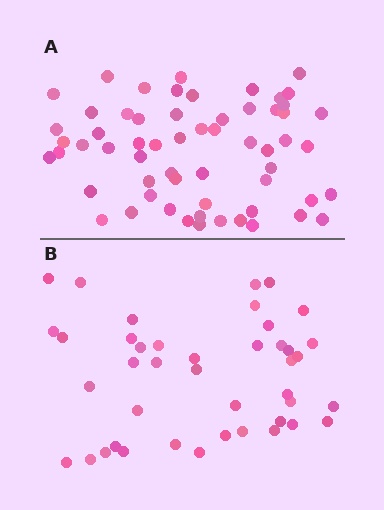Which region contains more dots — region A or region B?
Region A (the top region) has more dots.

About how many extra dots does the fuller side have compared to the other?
Region A has approximately 20 more dots than region B.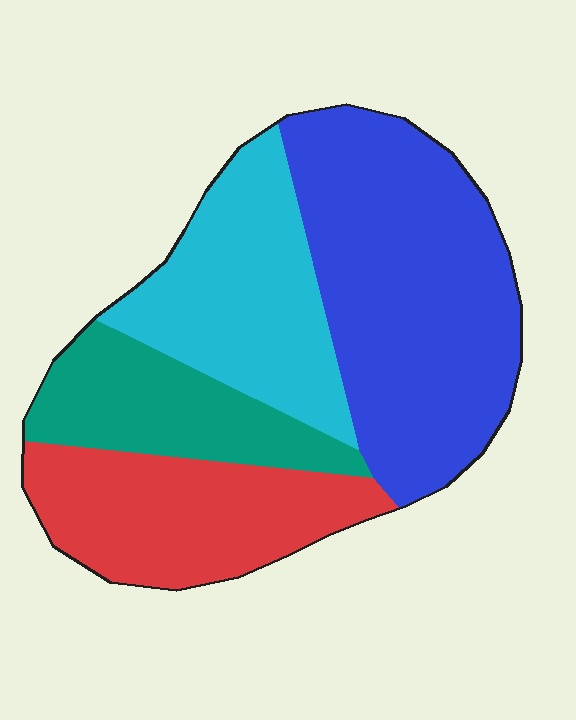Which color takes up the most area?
Blue, at roughly 40%.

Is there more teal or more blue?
Blue.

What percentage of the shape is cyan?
Cyan covers about 25% of the shape.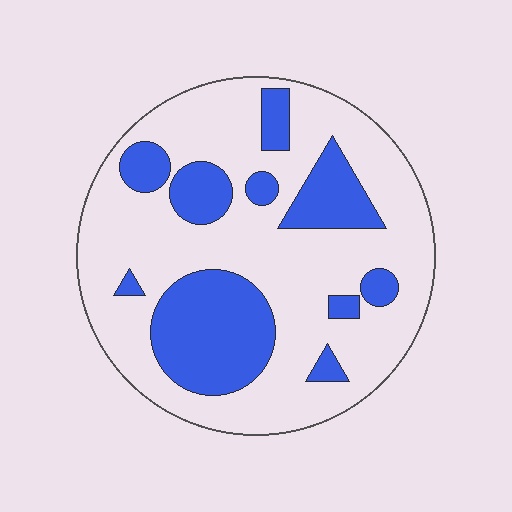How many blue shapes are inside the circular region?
10.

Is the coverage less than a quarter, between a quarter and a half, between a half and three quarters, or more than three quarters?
Between a quarter and a half.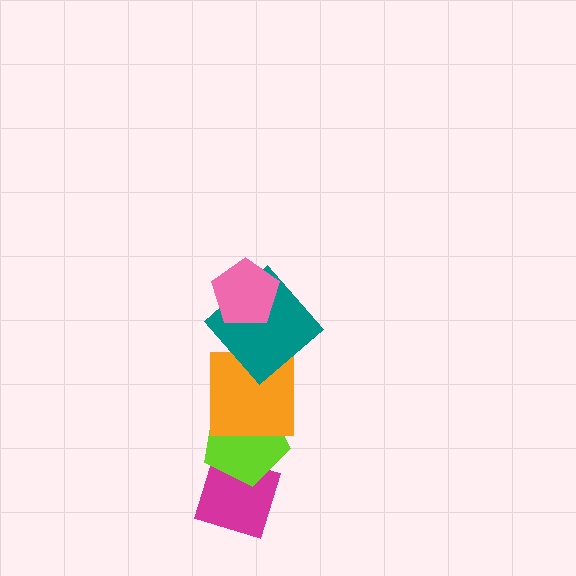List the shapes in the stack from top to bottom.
From top to bottom: the pink pentagon, the teal diamond, the orange square, the lime pentagon, the magenta diamond.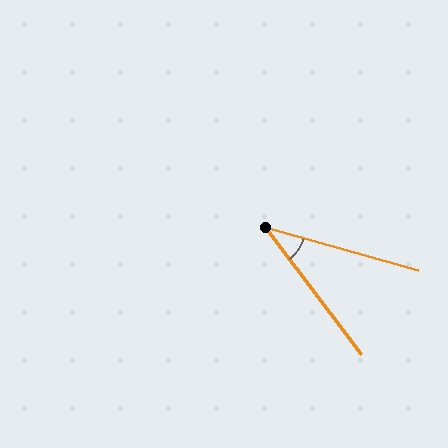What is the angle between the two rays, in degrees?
Approximately 37 degrees.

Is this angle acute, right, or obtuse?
It is acute.